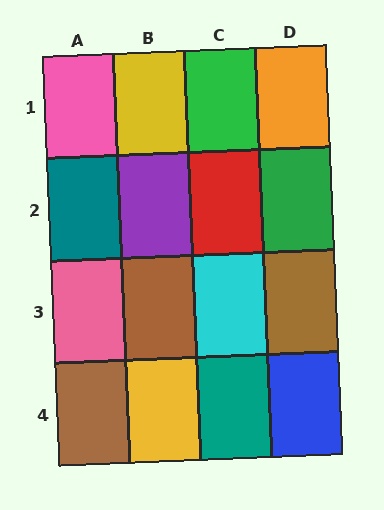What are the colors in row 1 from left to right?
Pink, yellow, green, orange.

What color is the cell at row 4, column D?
Blue.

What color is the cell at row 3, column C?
Cyan.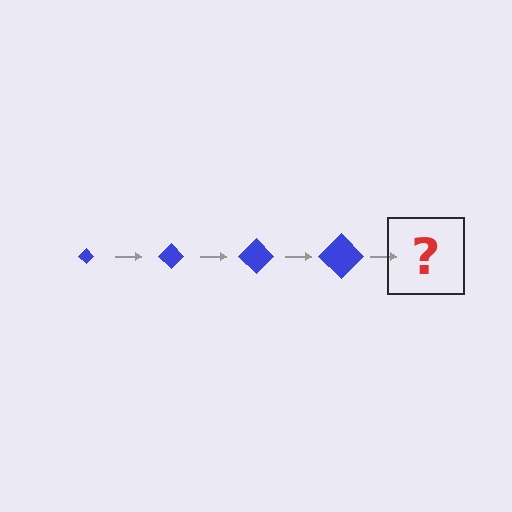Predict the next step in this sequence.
The next step is a blue diamond, larger than the previous one.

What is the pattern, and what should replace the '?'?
The pattern is that the diamond gets progressively larger each step. The '?' should be a blue diamond, larger than the previous one.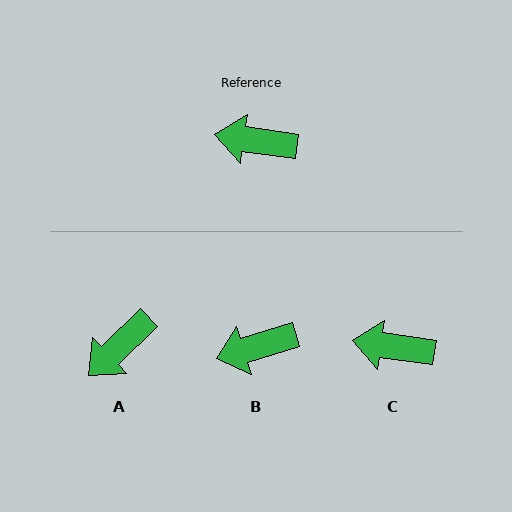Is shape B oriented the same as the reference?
No, it is off by about 25 degrees.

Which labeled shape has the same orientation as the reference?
C.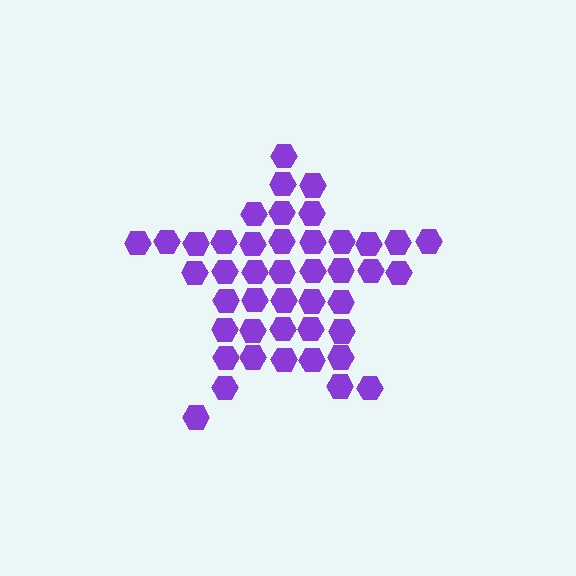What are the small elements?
The small elements are hexagons.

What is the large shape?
The large shape is a star.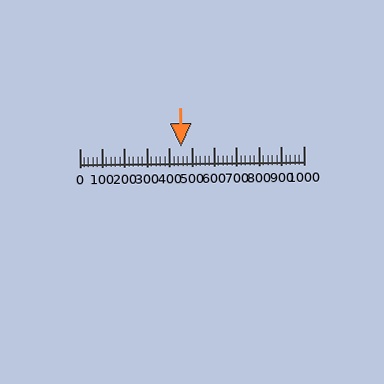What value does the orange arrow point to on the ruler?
The orange arrow points to approximately 454.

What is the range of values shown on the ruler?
The ruler shows values from 0 to 1000.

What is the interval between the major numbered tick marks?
The major tick marks are spaced 100 units apart.